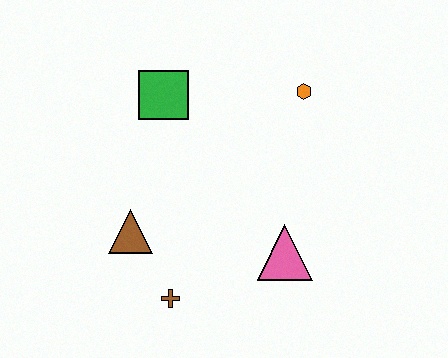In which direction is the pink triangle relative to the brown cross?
The pink triangle is to the right of the brown cross.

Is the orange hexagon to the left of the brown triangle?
No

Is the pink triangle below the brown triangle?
Yes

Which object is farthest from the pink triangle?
The green square is farthest from the pink triangle.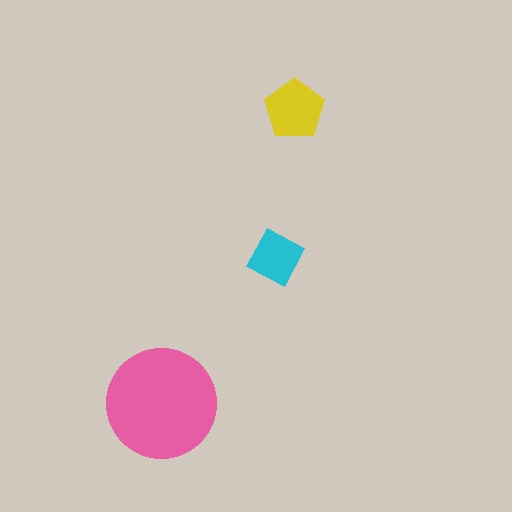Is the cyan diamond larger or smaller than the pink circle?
Smaller.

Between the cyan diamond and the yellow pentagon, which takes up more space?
The yellow pentagon.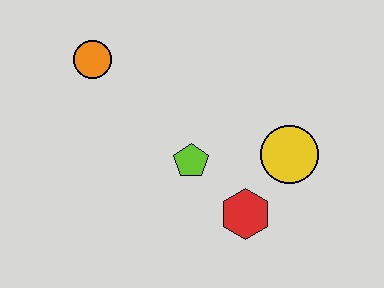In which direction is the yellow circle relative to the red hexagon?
The yellow circle is above the red hexagon.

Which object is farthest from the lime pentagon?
The orange circle is farthest from the lime pentagon.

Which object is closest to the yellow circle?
The red hexagon is closest to the yellow circle.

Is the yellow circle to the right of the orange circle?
Yes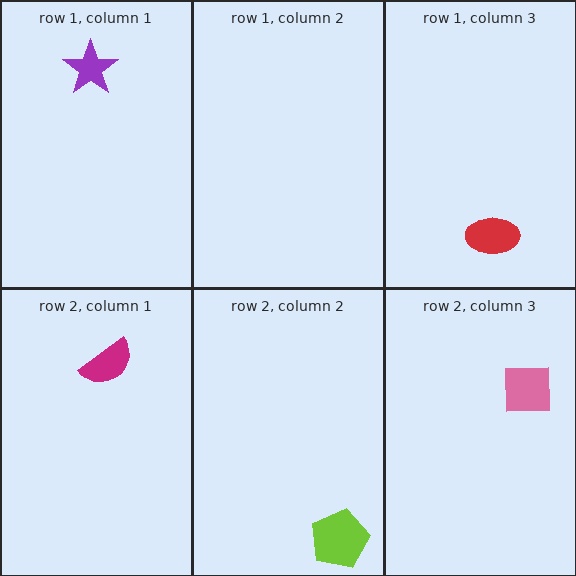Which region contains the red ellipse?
The row 1, column 3 region.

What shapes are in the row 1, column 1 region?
The purple star.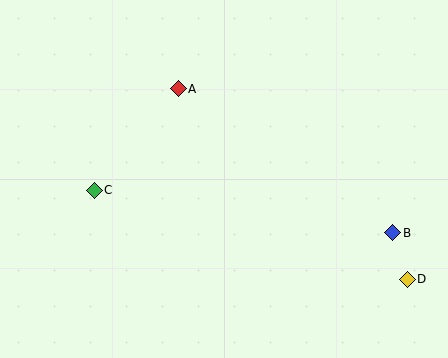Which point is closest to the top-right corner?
Point B is closest to the top-right corner.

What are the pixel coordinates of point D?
Point D is at (407, 279).